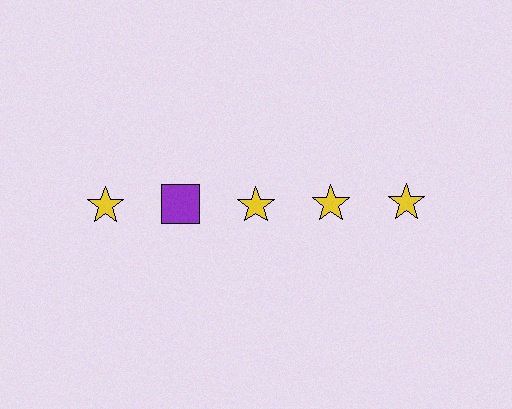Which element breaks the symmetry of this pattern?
The purple square in the top row, second from left column breaks the symmetry. All other shapes are yellow stars.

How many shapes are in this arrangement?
There are 5 shapes arranged in a grid pattern.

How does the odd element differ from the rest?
It differs in both color (purple instead of yellow) and shape (square instead of star).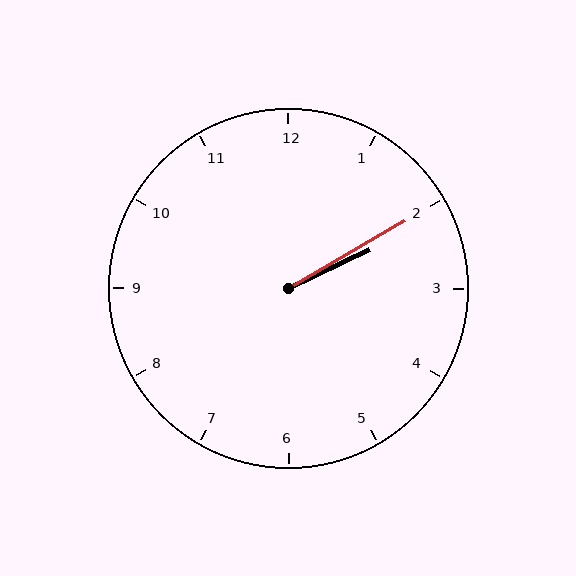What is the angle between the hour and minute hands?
Approximately 5 degrees.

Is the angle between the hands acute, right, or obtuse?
It is acute.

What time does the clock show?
2:10.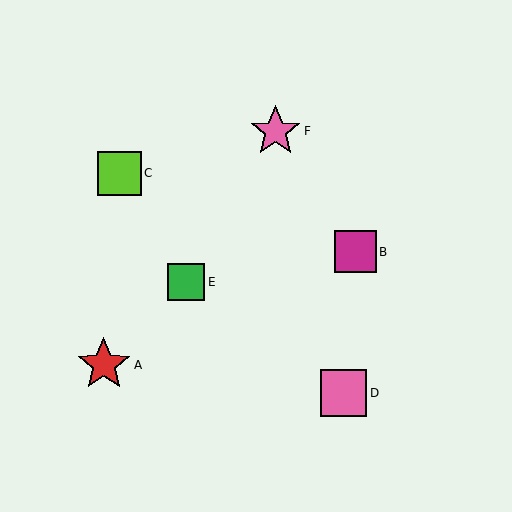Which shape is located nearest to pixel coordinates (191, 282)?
The green square (labeled E) at (186, 282) is nearest to that location.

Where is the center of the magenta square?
The center of the magenta square is at (355, 252).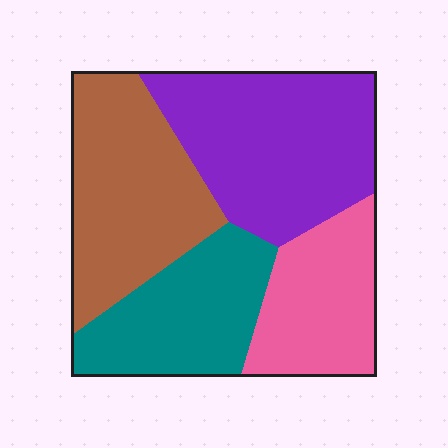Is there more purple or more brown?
Purple.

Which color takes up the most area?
Purple, at roughly 30%.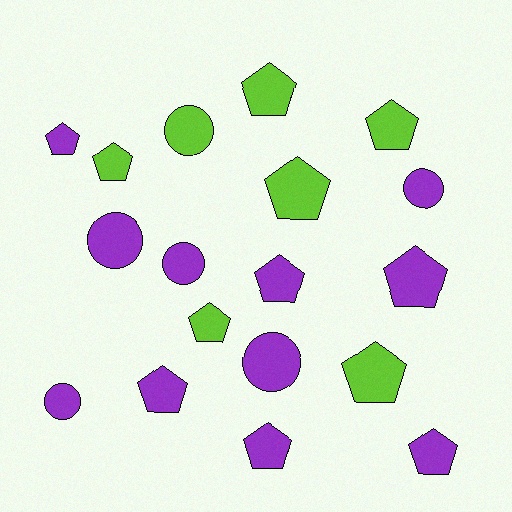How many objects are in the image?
There are 18 objects.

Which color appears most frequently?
Purple, with 11 objects.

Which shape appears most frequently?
Pentagon, with 12 objects.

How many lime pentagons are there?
There are 6 lime pentagons.